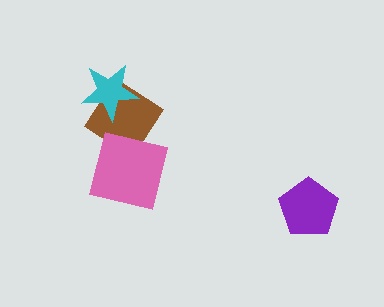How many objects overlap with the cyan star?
1 object overlaps with the cyan star.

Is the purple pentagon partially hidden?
No, no other shape covers it.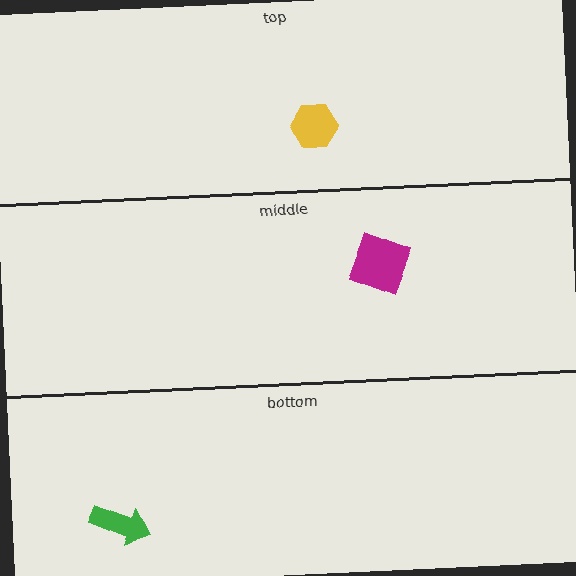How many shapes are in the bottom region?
1.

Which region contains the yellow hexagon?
The top region.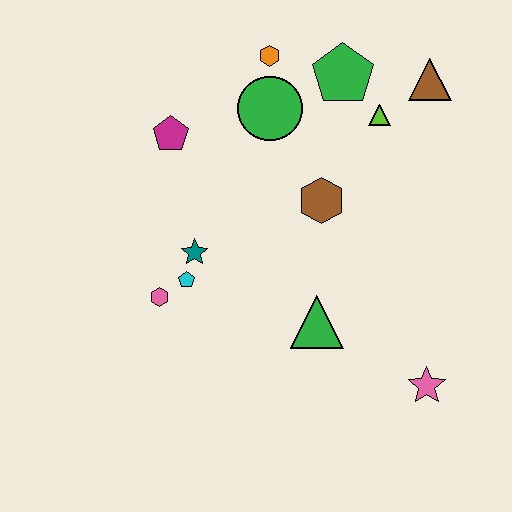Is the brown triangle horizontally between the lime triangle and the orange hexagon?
No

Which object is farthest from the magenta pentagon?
The pink star is farthest from the magenta pentagon.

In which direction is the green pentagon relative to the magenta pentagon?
The green pentagon is to the right of the magenta pentagon.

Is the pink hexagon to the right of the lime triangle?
No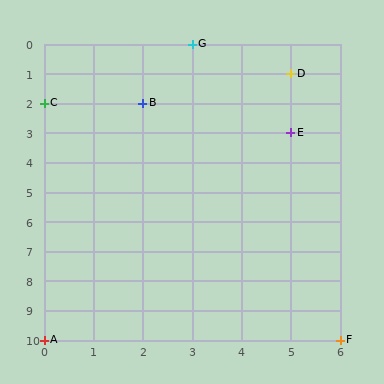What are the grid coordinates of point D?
Point D is at grid coordinates (5, 1).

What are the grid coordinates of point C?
Point C is at grid coordinates (0, 2).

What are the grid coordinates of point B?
Point B is at grid coordinates (2, 2).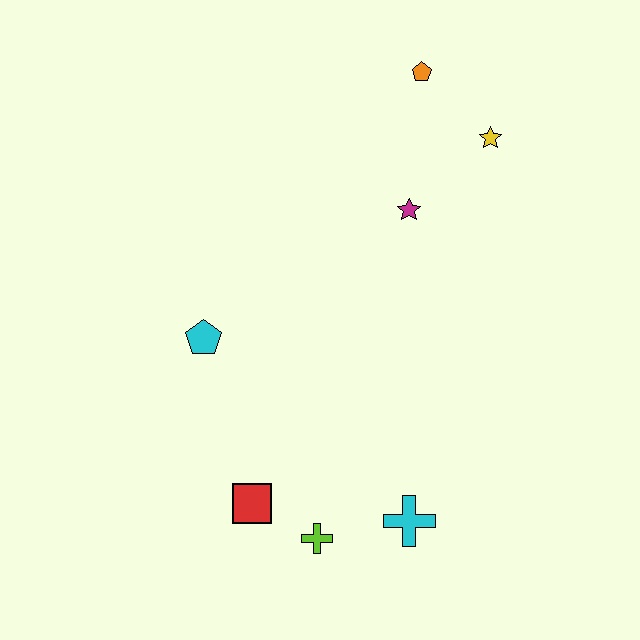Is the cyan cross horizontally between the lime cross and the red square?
No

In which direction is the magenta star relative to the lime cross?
The magenta star is above the lime cross.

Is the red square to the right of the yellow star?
No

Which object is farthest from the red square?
The orange pentagon is farthest from the red square.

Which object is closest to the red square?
The lime cross is closest to the red square.